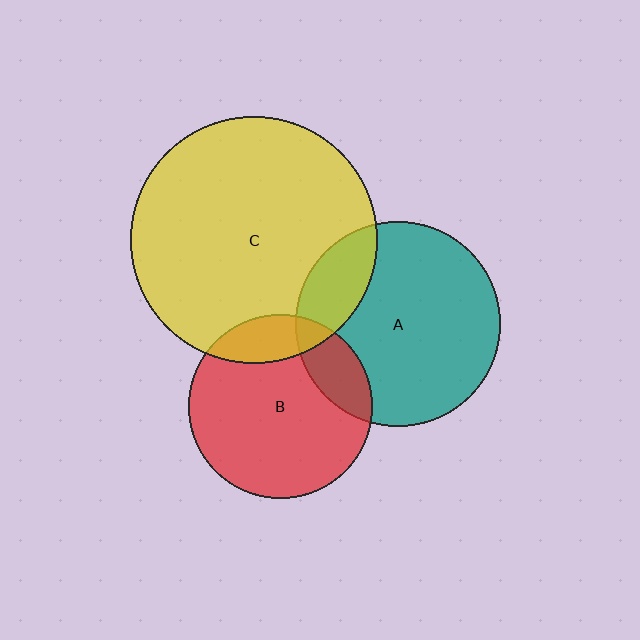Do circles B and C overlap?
Yes.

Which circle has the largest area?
Circle C (yellow).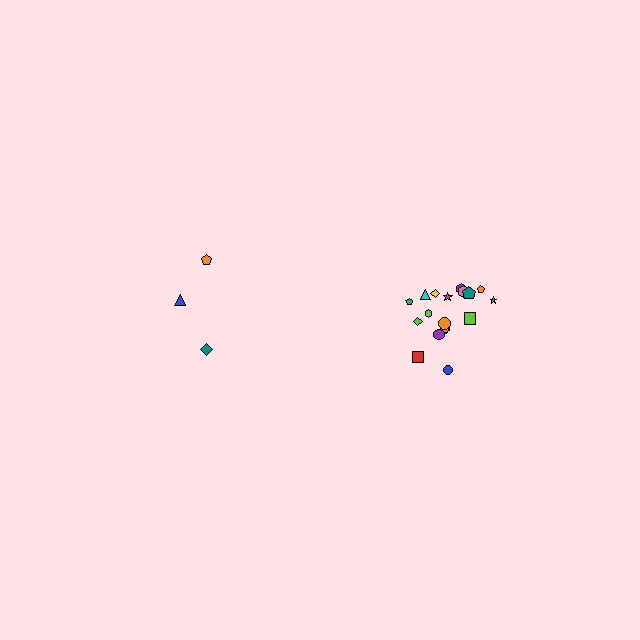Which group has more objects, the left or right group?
The right group.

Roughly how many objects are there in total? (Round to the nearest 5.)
Roughly 20 objects in total.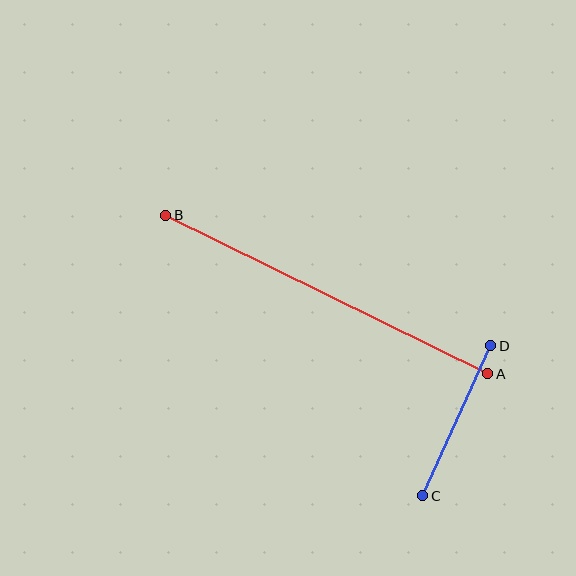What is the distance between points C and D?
The distance is approximately 165 pixels.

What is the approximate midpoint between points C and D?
The midpoint is at approximately (457, 421) pixels.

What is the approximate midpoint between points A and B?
The midpoint is at approximately (327, 295) pixels.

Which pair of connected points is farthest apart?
Points A and B are farthest apart.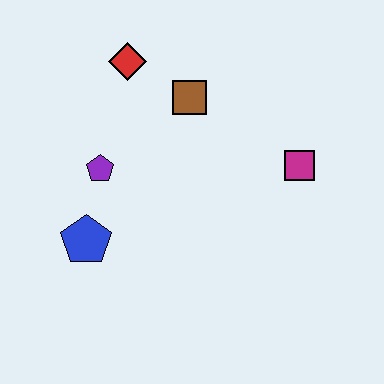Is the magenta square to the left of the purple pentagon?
No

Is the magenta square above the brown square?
No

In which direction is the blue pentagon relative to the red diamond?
The blue pentagon is below the red diamond.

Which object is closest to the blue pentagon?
The purple pentagon is closest to the blue pentagon.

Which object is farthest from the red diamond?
The magenta square is farthest from the red diamond.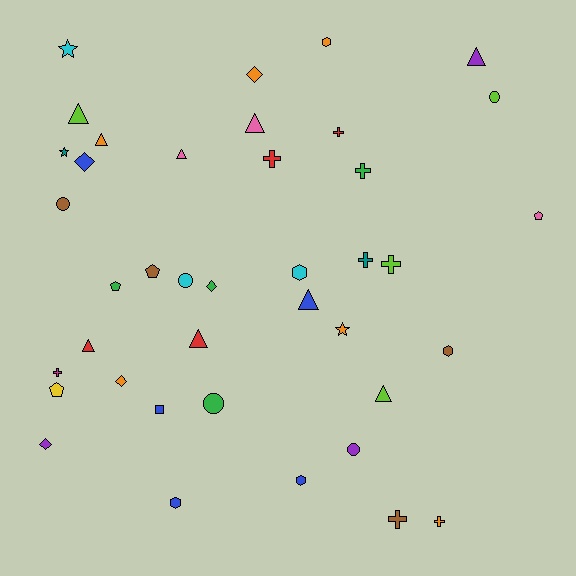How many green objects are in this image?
There are 4 green objects.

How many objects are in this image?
There are 40 objects.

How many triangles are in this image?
There are 9 triangles.